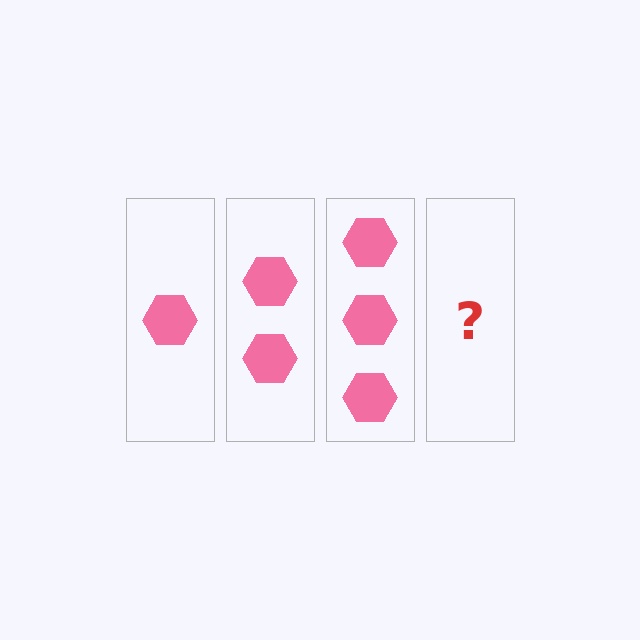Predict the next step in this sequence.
The next step is 4 hexagons.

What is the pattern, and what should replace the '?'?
The pattern is that each step adds one more hexagon. The '?' should be 4 hexagons.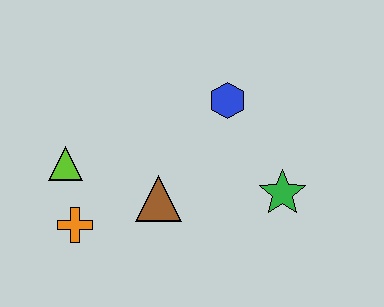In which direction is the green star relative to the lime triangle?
The green star is to the right of the lime triangle.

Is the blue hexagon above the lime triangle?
Yes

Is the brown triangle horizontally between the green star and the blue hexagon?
No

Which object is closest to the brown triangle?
The orange cross is closest to the brown triangle.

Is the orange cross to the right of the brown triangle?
No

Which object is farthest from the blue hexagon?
The orange cross is farthest from the blue hexagon.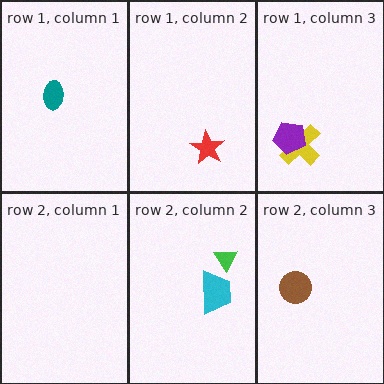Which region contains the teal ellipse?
The row 1, column 1 region.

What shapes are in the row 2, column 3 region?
The brown circle.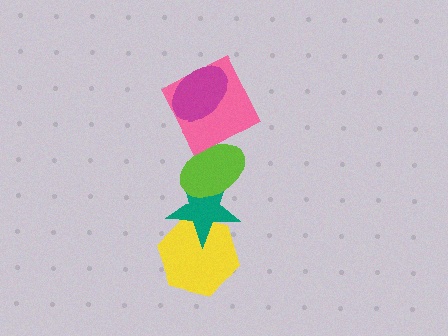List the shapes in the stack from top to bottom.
From top to bottom: the magenta ellipse, the pink square, the lime ellipse, the teal star, the yellow hexagon.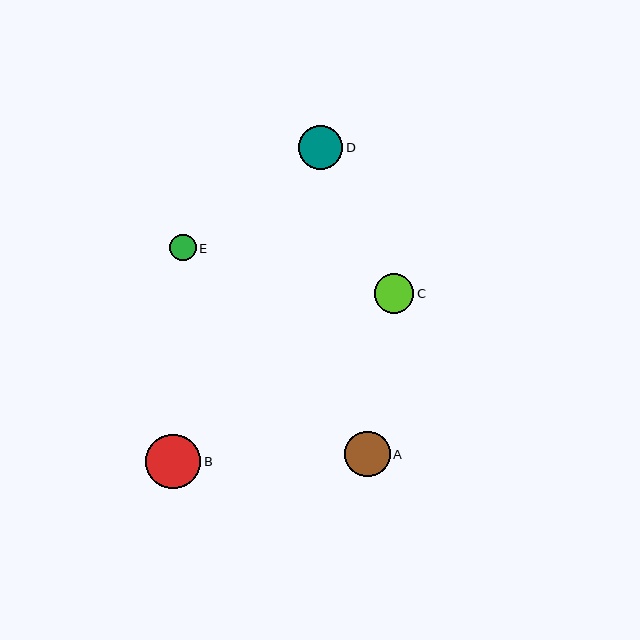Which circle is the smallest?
Circle E is the smallest with a size of approximately 27 pixels.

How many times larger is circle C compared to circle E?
Circle C is approximately 1.5 times the size of circle E.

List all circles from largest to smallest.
From largest to smallest: B, A, D, C, E.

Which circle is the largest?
Circle B is the largest with a size of approximately 55 pixels.